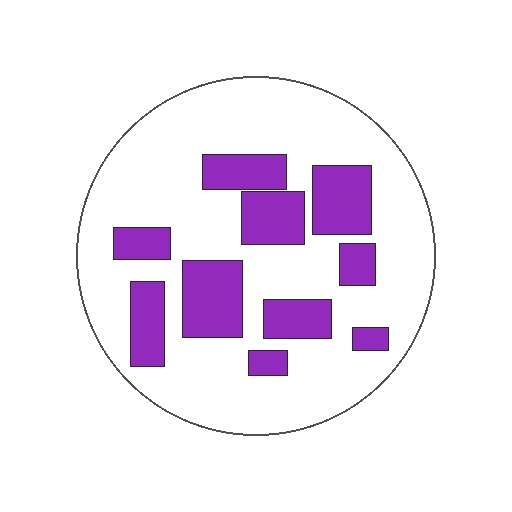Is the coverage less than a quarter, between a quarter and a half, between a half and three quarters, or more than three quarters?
Between a quarter and a half.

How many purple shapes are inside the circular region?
10.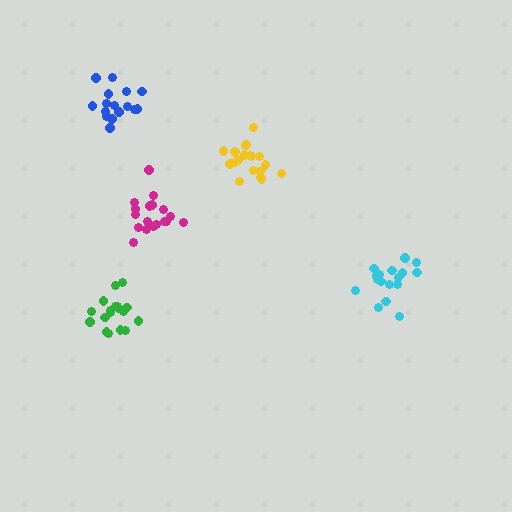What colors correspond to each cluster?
The clusters are colored: magenta, cyan, green, blue, yellow.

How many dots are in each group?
Group 1: 18 dots, Group 2: 17 dots, Group 3: 18 dots, Group 4: 16 dots, Group 5: 18 dots (87 total).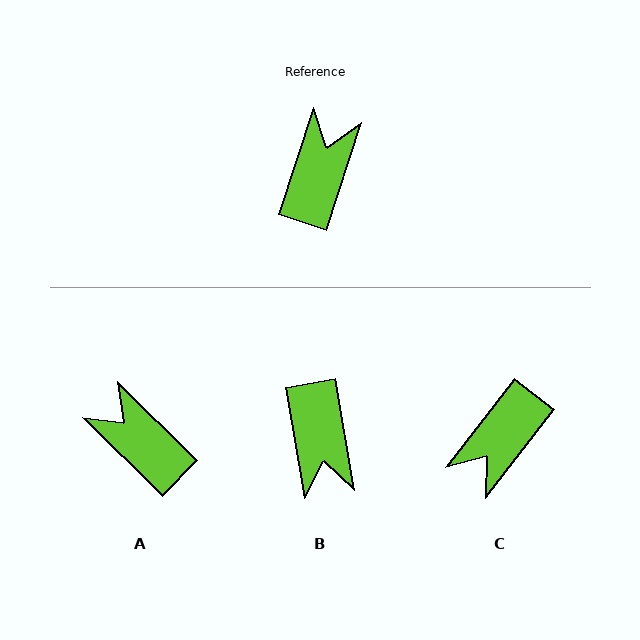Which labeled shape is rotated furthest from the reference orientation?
C, about 160 degrees away.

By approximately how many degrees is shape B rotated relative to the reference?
Approximately 153 degrees clockwise.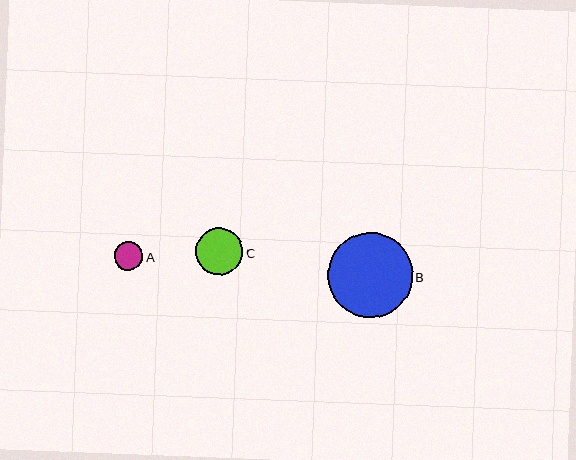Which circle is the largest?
Circle B is the largest with a size of approximately 84 pixels.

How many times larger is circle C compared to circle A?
Circle C is approximately 1.7 times the size of circle A.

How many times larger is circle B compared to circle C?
Circle B is approximately 1.8 times the size of circle C.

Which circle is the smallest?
Circle A is the smallest with a size of approximately 28 pixels.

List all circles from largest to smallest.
From largest to smallest: B, C, A.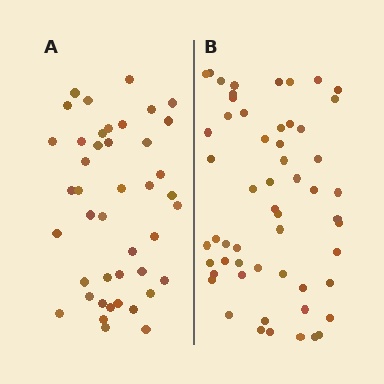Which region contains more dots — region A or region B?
Region B (the right region) has more dots.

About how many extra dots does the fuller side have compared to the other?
Region B has approximately 15 more dots than region A.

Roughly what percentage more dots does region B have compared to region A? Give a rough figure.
About 30% more.